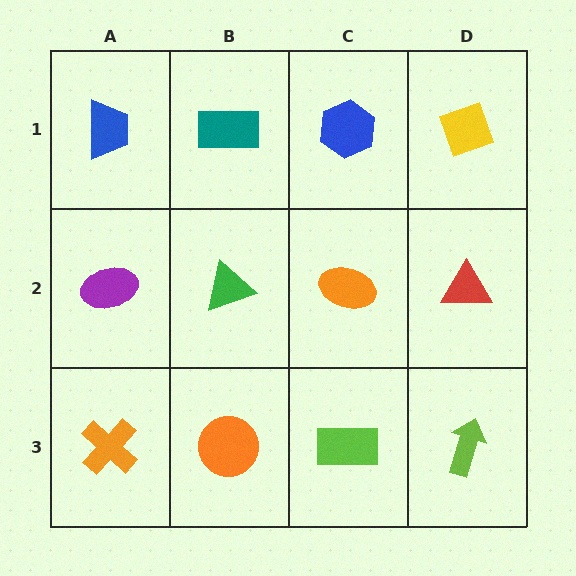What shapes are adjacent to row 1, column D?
A red triangle (row 2, column D), a blue hexagon (row 1, column C).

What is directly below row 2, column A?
An orange cross.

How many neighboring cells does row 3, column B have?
3.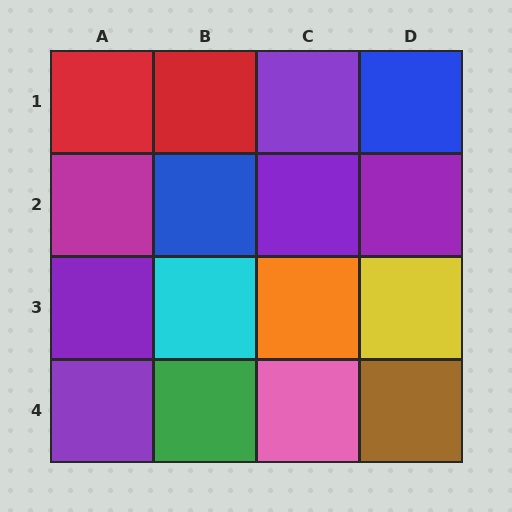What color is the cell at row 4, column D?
Brown.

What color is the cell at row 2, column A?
Magenta.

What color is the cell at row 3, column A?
Purple.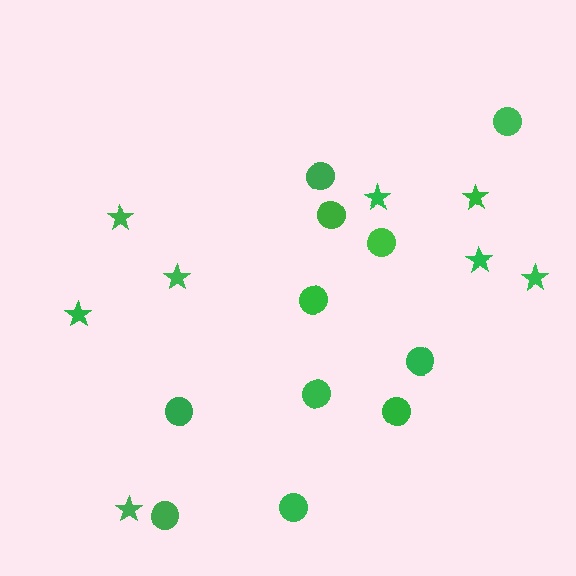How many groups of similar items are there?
There are 2 groups: one group of circles (11) and one group of stars (8).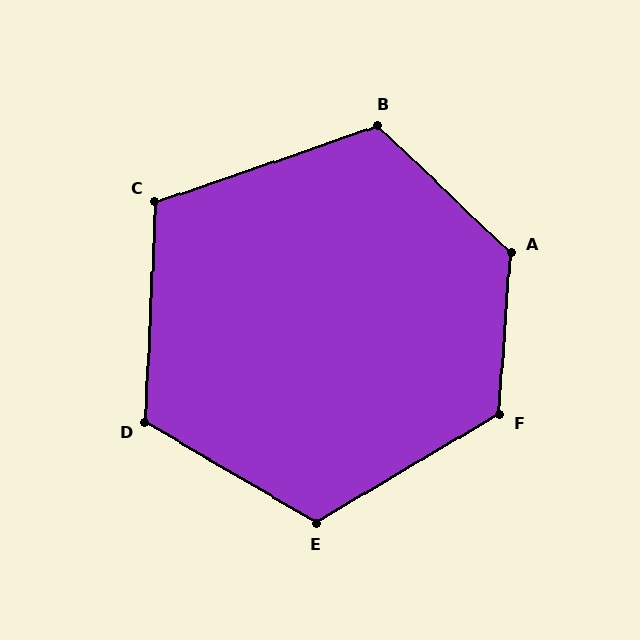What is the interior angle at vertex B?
Approximately 118 degrees (obtuse).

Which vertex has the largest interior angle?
A, at approximately 129 degrees.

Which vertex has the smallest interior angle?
C, at approximately 112 degrees.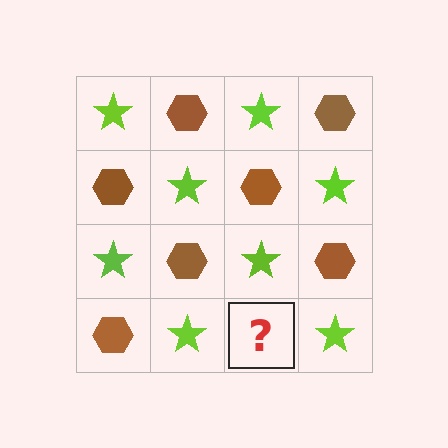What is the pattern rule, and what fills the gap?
The rule is that it alternates lime star and brown hexagon in a checkerboard pattern. The gap should be filled with a brown hexagon.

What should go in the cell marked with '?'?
The missing cell should contain a brown hexagon.